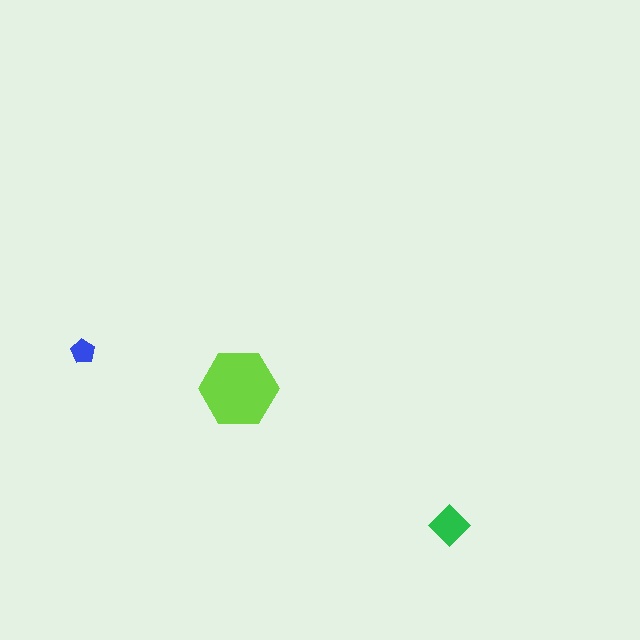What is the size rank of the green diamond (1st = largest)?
2nd.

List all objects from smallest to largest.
The blue pentagon, the green diamond, the lime hexagon.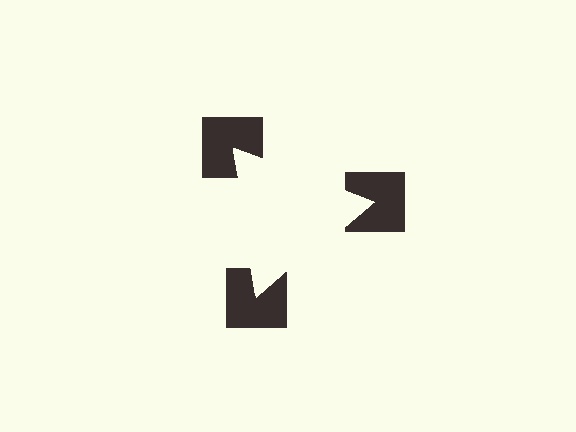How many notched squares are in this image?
There are 3 — one at each vertex of the illusory triangle.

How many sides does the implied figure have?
3 sides.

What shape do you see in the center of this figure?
An illusory triangle — its edges are inferred from the aligned wedge cuts in the notched squares, not physically drawn.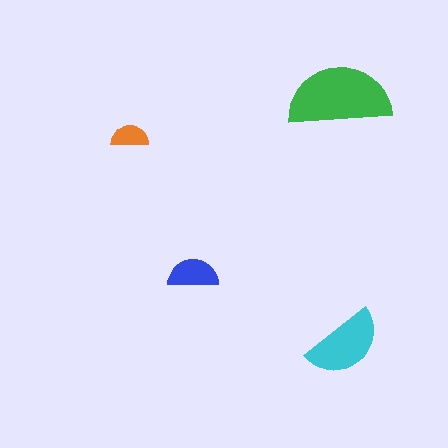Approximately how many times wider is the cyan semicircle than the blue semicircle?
About 1.5 times wider.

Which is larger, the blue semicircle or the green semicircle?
The green one.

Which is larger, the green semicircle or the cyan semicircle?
The green one.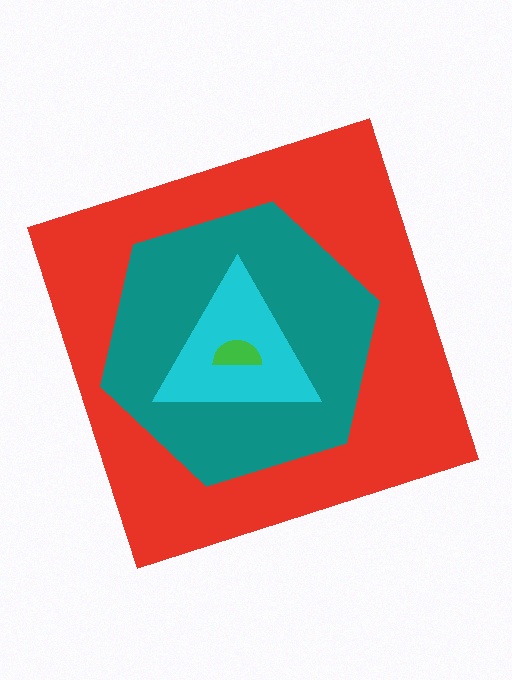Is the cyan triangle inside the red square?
Yes.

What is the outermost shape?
The red square.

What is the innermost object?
The green semicircle.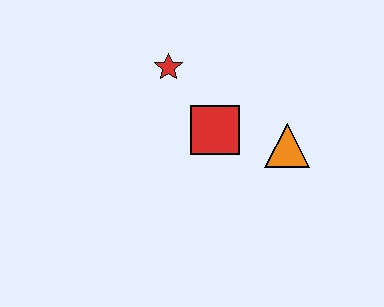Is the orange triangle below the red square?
Yes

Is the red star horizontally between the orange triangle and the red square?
No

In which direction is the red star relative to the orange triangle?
The red star is to the left of the orange triangle.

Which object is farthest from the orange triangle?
The red star is farthest from the orange triangle.